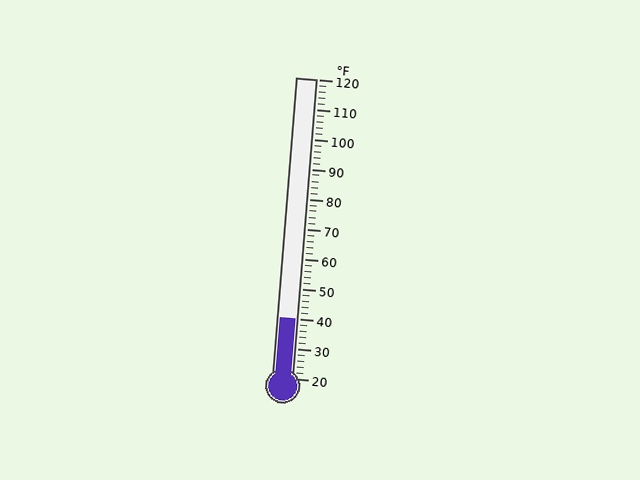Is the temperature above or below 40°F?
The temperature is at 40°F.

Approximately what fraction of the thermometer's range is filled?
The thermometer is filled to approximately 20% of its range.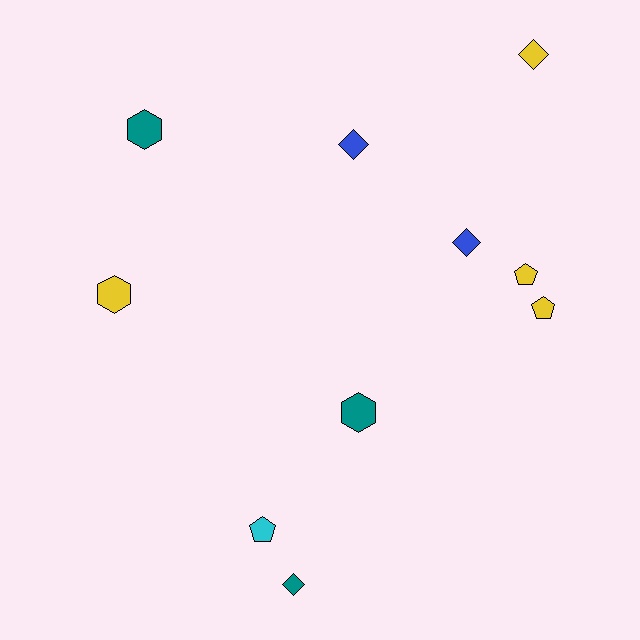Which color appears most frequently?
Yellow, with 4 objects.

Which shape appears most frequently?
Diamond, with 4 objects.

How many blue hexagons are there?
There are no blue hexagons.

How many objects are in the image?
There are 10 objects.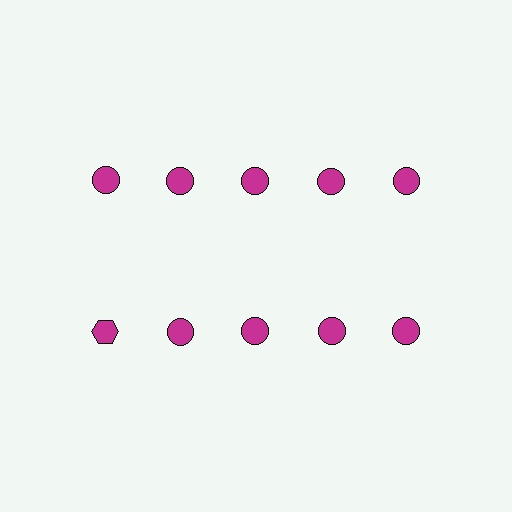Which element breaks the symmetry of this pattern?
The magenta hexagon in the second row, leftmost column breaks the symmetry. All other shapes are magenta circles.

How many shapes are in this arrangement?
There are 10 shapes arranged in a grid pattern.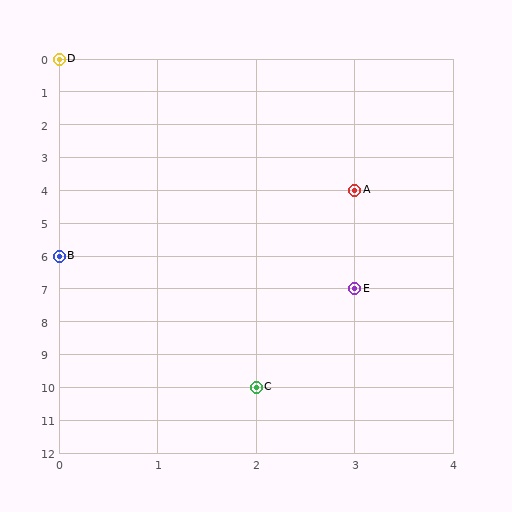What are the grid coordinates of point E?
Point E is at grid coordinates (3, 7).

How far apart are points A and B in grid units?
Points A and B are 3 columns and 2 rows apart (about 3.6 grid units diagonally).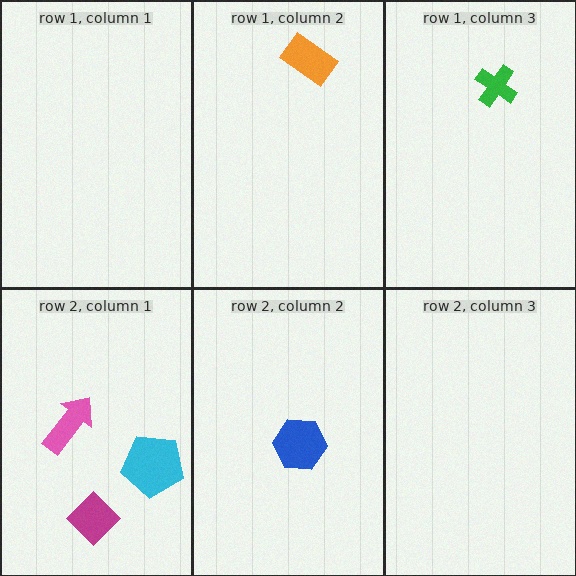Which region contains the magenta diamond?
The row 2, column 1 region.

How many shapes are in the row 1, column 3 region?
1.